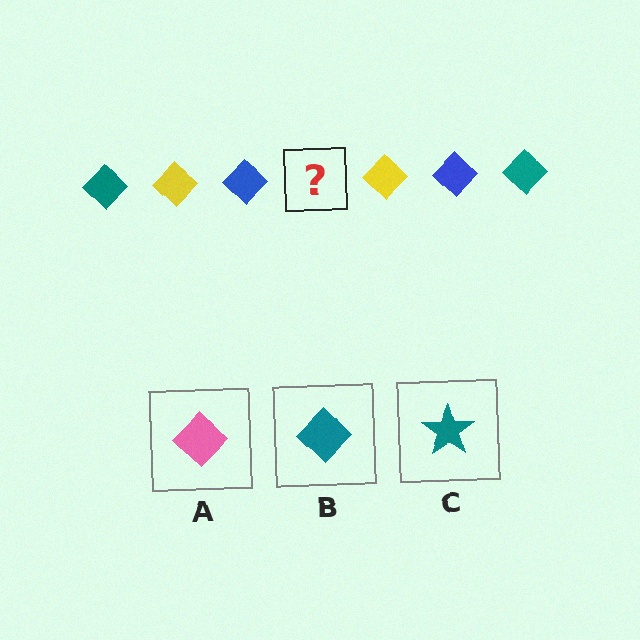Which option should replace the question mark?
Option B.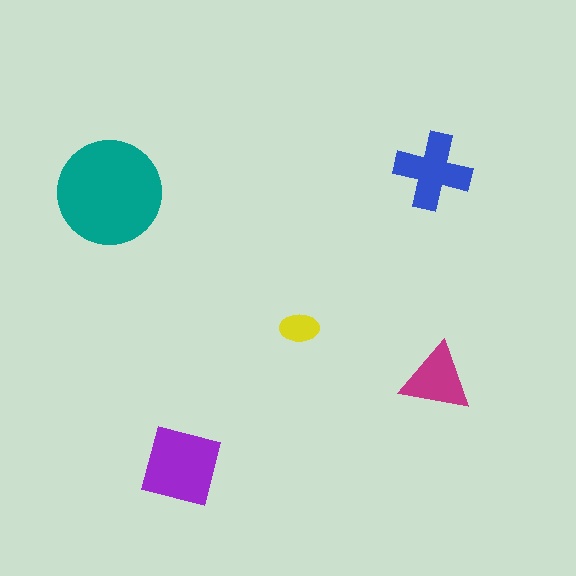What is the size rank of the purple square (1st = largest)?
2nd.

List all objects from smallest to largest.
The yellow ellipse, the magenta triangle, the blue cross, the purple square, the teal circle.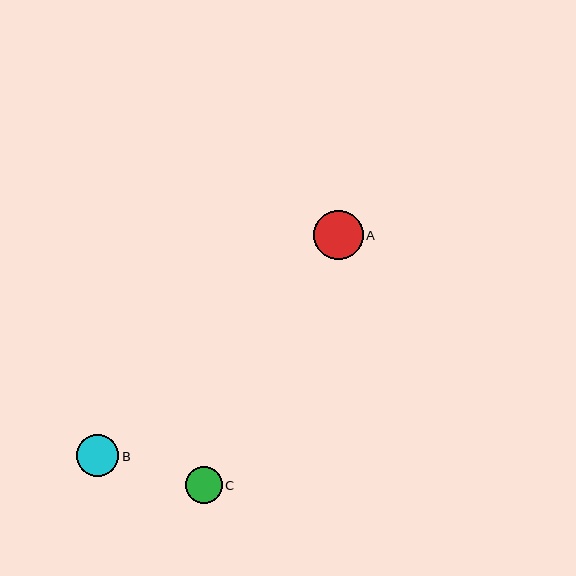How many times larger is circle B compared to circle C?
Circle B is approximately 1.1 times the size of circle C.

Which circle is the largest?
Circle A is the largest with a size of approximately 49 pixels.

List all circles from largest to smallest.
From largest to smallest: A, B, C.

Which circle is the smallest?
Circle C is the smallest with a size of approximately 37 pixels.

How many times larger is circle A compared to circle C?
Circle A is approximately 1.3 times the size of circle C.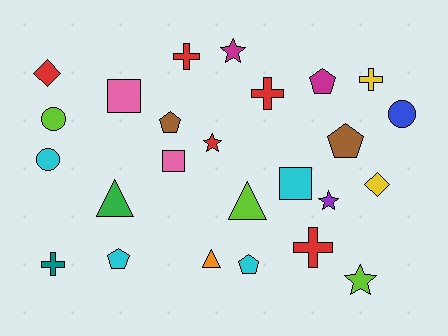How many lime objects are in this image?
There are 3 lime objects.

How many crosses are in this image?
There are 5 crosses.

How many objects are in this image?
There are 25 objects.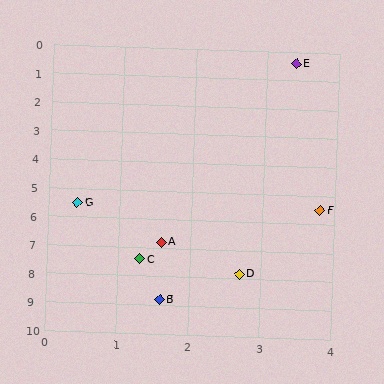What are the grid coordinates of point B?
Point B is at approximately (1.6, 8.8).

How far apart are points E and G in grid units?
Points E and G are about 5.9 grid units apart.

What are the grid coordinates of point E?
Point E is at approximately (3.4, 0.4).